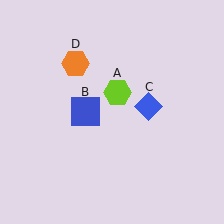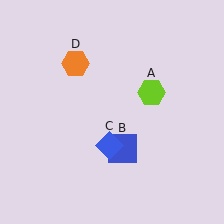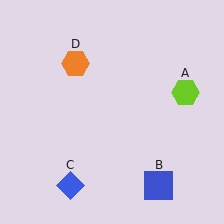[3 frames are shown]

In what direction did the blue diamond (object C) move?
The blue diamond (object C) moved down and to the left.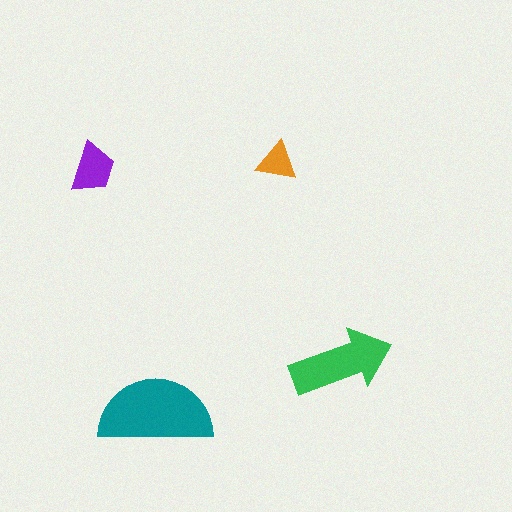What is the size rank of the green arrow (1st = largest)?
2nd.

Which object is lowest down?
The teal semicircle is bottommost.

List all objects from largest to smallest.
The teal semicircle, the green arrow, the purple trapezoid, the orange triangle.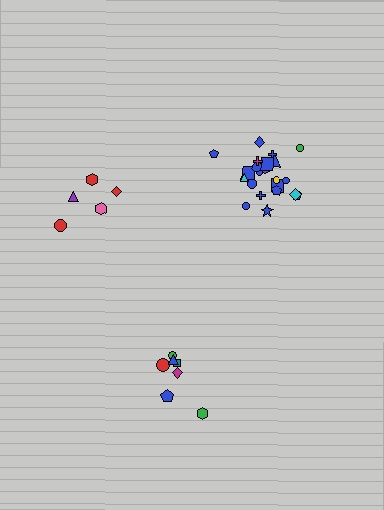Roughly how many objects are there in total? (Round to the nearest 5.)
Roughly 35 objects in total.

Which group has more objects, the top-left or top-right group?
The top-right group.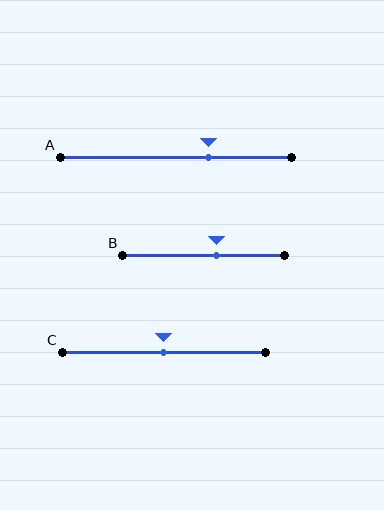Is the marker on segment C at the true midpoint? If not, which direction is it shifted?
Yes, the marker on segment C is at the true midpoint.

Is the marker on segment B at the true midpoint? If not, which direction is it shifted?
No, the marker on segment B is shifted to the right by about 8% of the segment length.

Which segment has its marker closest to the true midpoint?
Segment C has its marker closest to the true midpoint.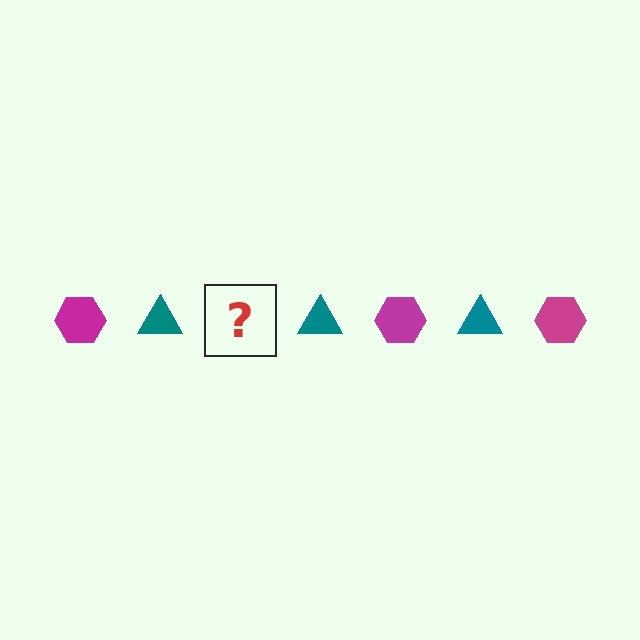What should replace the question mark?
The question mark should be replaced with a magenta hexagon.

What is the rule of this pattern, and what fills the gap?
The rule is that the pattern alternates between magenta hexagon and teal triangle. The gap should be filled with a magenta hexagon.